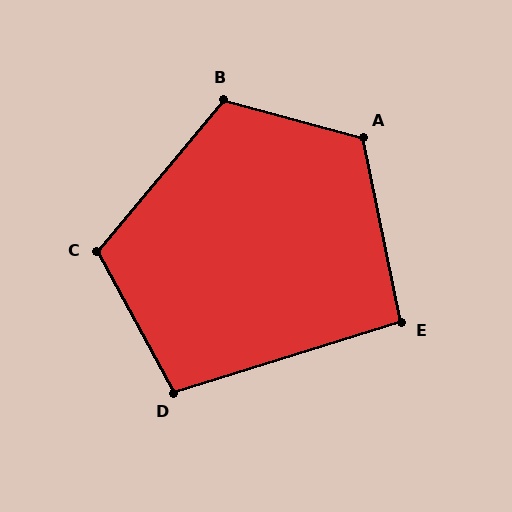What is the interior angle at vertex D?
Approximately 101 degrees (obtuse).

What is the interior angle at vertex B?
Approximately 115 degrees (obtuse).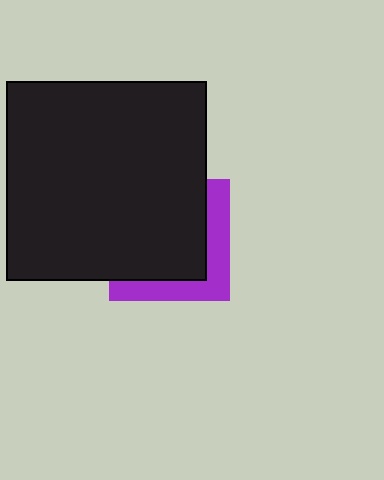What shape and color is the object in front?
The object in front is a black square.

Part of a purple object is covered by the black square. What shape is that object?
It is a square.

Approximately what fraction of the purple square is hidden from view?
Roughly 68% of the purple square is hidden behind the black square.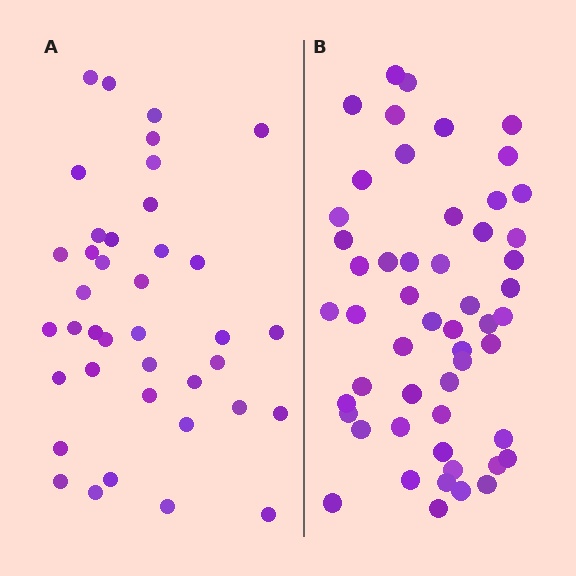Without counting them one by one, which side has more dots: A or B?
Region B (the right region) has more dots.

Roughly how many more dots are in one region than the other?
Region B has approximately 15 more dots than region A.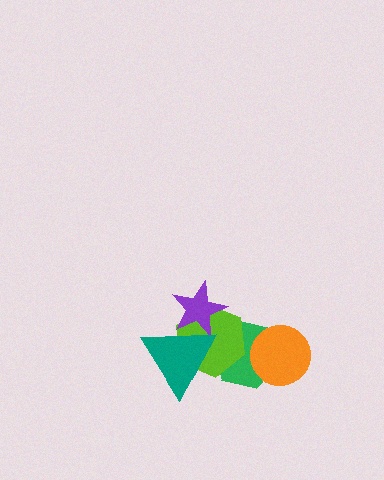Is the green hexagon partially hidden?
Yes, it is partially covered by another shape.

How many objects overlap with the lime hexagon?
3 objects overlap with the lime hexagon.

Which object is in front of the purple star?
The teal triangle is in front of the purple star.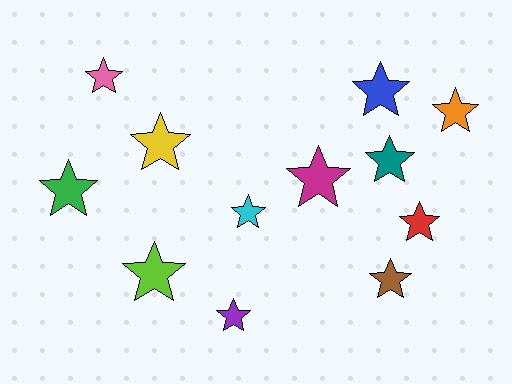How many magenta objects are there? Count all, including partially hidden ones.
There is 1 magenta object.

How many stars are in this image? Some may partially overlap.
There are 12 stars.